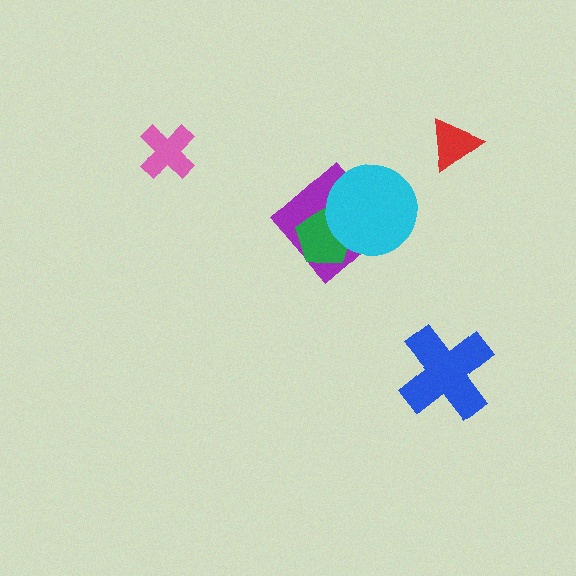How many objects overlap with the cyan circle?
2 objects overlap with the cyan circle.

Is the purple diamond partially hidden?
Yes, it is partially covered by another shape.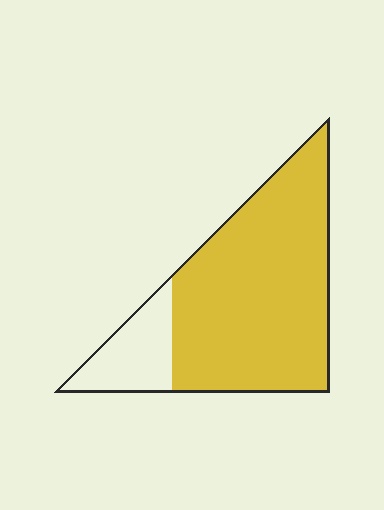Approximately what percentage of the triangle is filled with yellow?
Approximately 80%.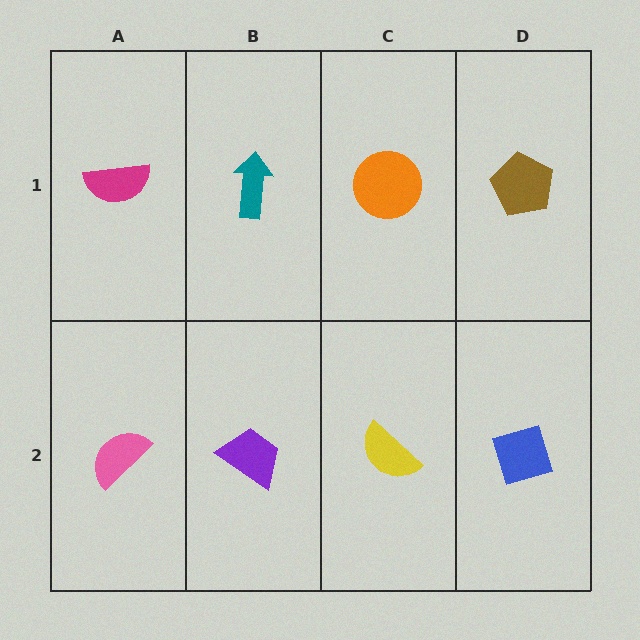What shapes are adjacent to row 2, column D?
A brown pentagon (row 1, column D), a yellow semicircle (row 2, column C).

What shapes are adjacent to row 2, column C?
An orange circle (row 1, column C), a purple trapezoid (row 2, column B), a blue diamond (row 2, column D).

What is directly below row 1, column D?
A blue diamond.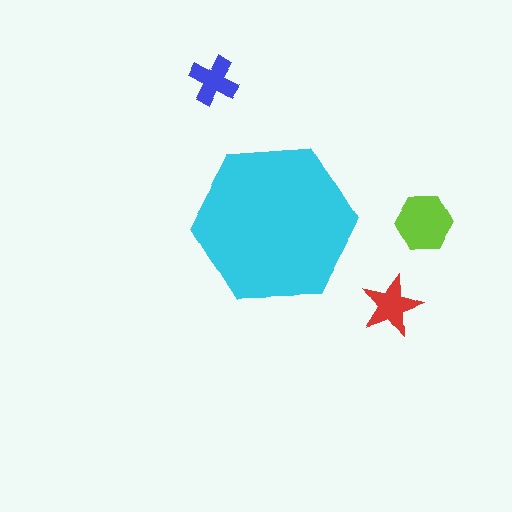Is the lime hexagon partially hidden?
No, the lime hexagon is fully visible.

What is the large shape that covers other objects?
A cyan hexagon.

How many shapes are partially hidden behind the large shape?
0 shapes are partially hidden.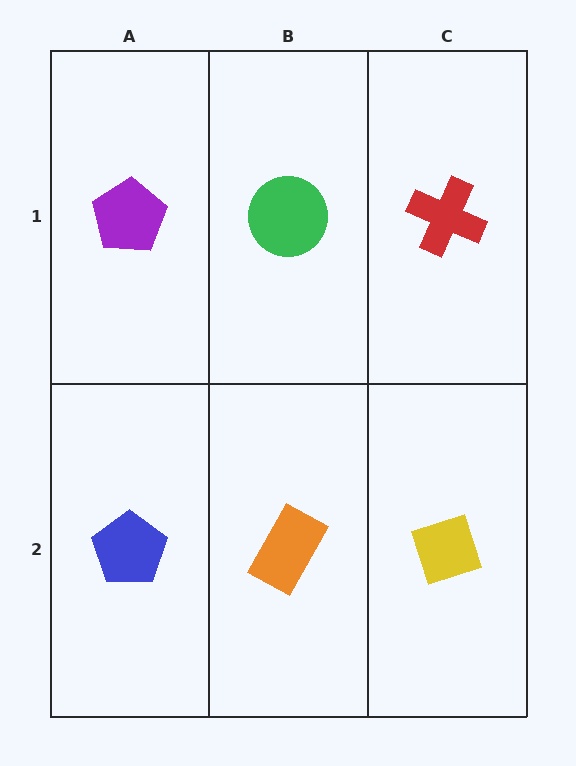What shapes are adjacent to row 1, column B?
An orange rectangle (row 2, column B), a purple pentagon (row 1, column A), a red cross (row 1, column C).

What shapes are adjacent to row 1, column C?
A yellow diamond (row 2, column C), a green circle (row 1, column B).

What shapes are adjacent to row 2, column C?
A red cross (row 1, column C), an orange rectangle (row 2, column B).